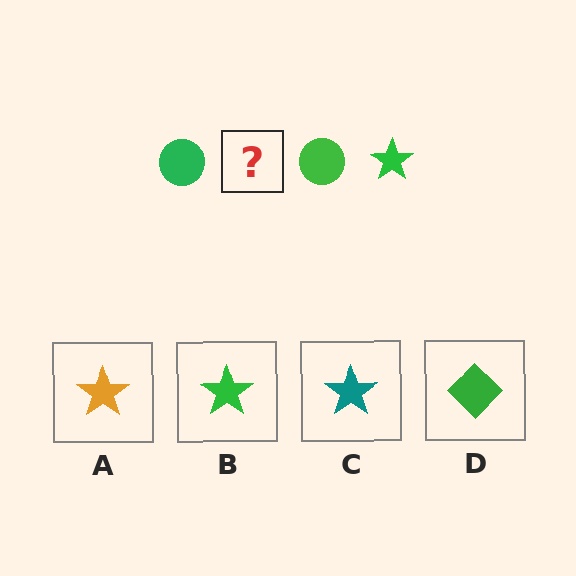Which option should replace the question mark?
Option B.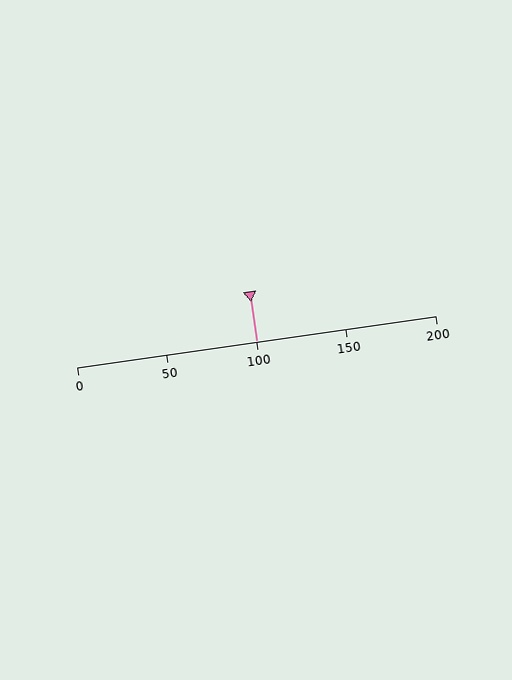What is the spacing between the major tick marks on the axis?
The major ticks are spaced 50 apart.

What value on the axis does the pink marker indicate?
The marker indicates approximately 100.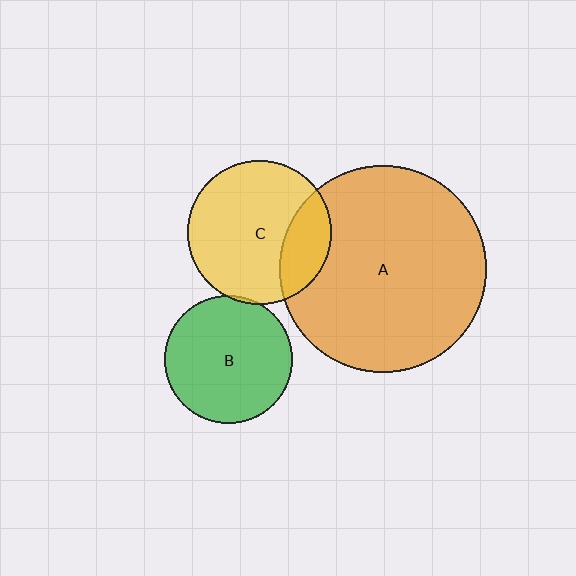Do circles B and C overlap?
Yes.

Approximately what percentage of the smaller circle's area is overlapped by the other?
Approximately 5%.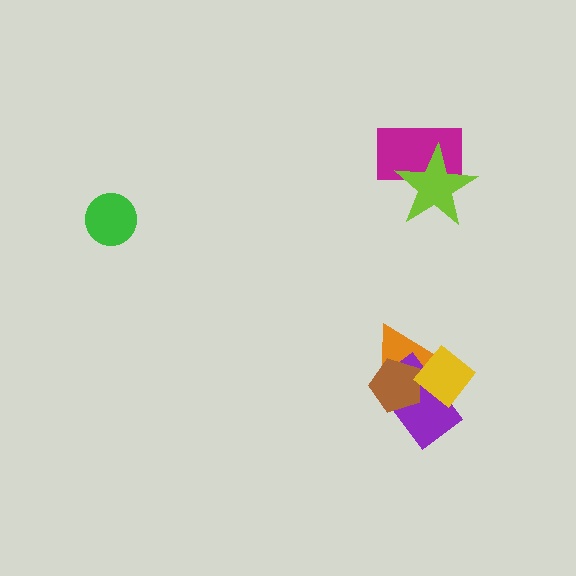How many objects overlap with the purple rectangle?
3 objects overlap with the purple rectangle.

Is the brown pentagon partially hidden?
Yes, it is partially covered by another shape.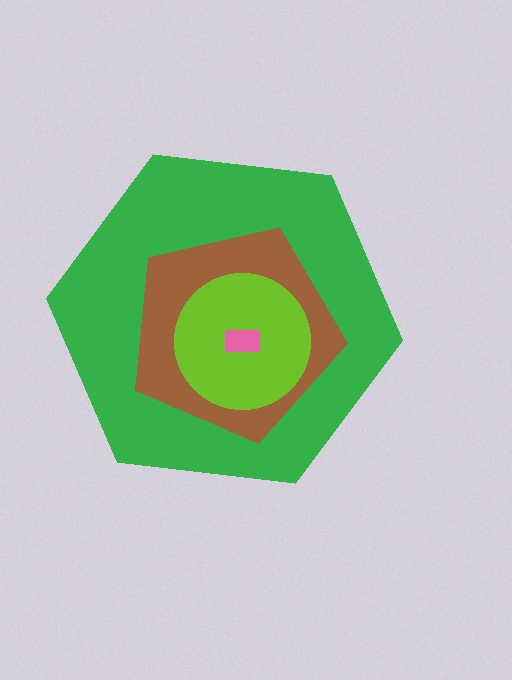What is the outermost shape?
The green hexagon.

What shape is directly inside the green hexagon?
The brown pentagon.